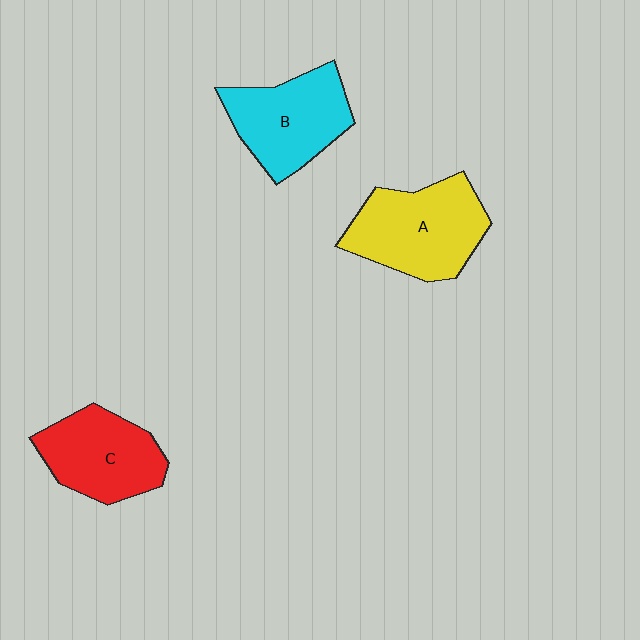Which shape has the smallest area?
Shape C (red).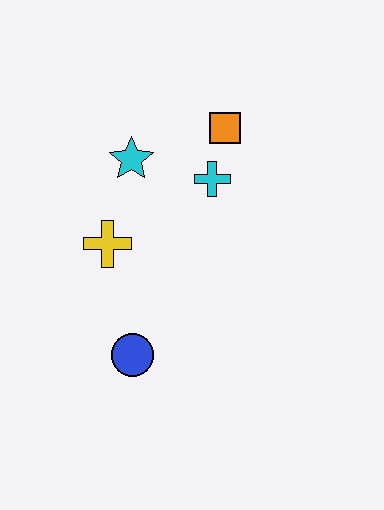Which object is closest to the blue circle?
The yellow cross is closest to the blue circle.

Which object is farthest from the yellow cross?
The orange square is farthest from the yellow cross.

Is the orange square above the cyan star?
Yes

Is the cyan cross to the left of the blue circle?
No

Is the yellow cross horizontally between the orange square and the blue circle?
No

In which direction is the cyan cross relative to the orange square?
The cyan cross is below the orange square.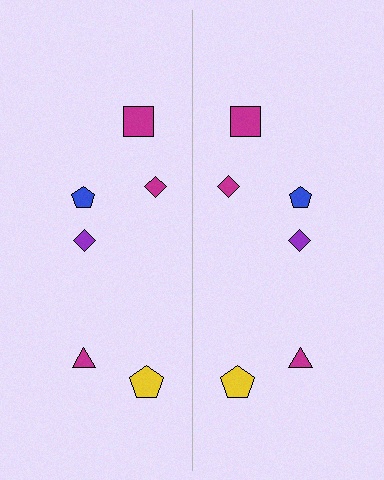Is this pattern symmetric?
Yes, this pattern has bilateral (reflection) symmetry.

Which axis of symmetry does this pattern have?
The pattern has a vertical axis of symmetry running through the center of the image.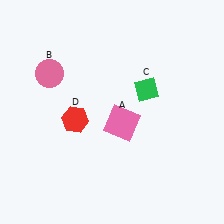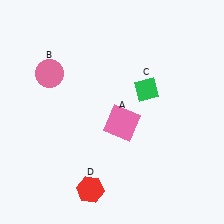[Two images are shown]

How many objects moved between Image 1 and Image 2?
1 object moved between the two images.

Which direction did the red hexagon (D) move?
The red hexagon (D) moved down.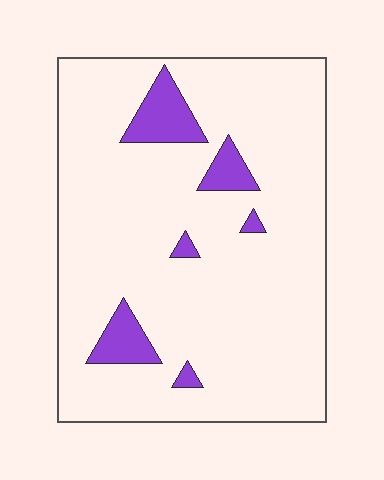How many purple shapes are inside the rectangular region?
6.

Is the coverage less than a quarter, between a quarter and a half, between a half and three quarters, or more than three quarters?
Less than a quarter.